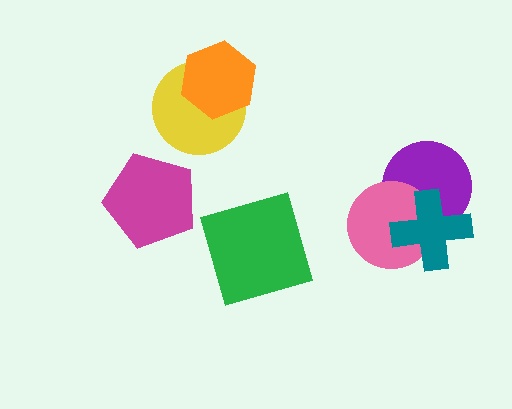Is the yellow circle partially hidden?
Yes, it is partially covered by another shape.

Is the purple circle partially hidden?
Yes, it is partially covered by another shape.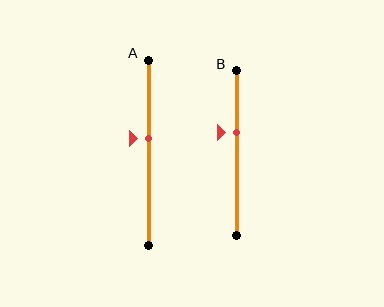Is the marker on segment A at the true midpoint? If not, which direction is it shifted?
No, the marker on segment A is shifted upward by about 8% of the segment length.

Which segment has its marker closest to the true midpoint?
Segment A has its marker closest to the true midpoint.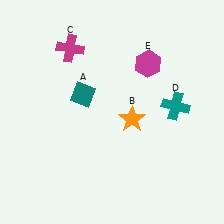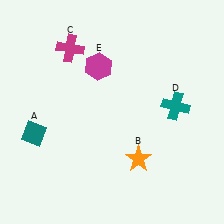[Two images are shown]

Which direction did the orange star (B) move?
The orange star (B) moved down.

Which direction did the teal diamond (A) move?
The teal diamond (A) moved left.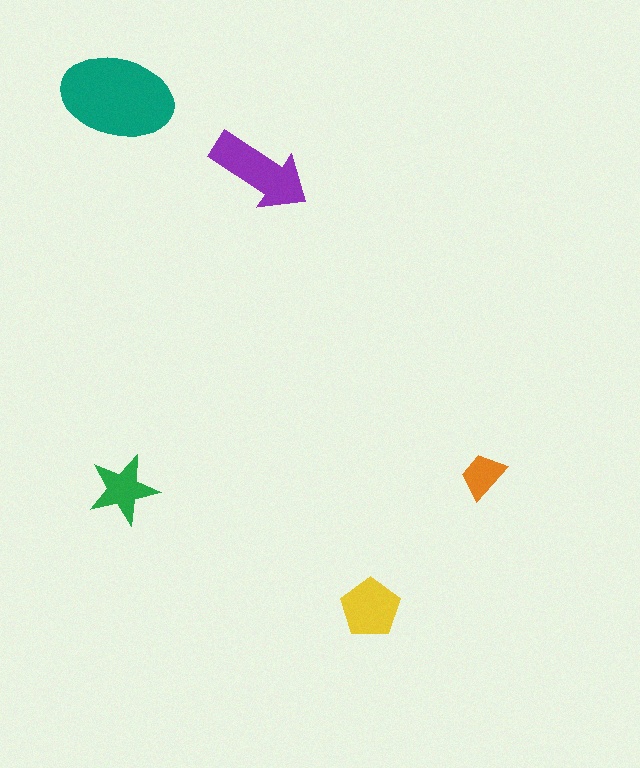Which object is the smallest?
The orange trapezoid.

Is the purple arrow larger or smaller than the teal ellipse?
Smaller.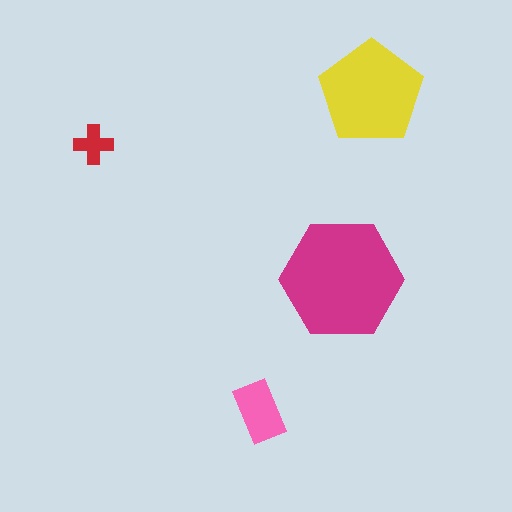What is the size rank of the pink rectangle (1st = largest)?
3rd.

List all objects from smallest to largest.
The red cross, the pink rectangle, the yellow pentagon, the magenta hexagon.